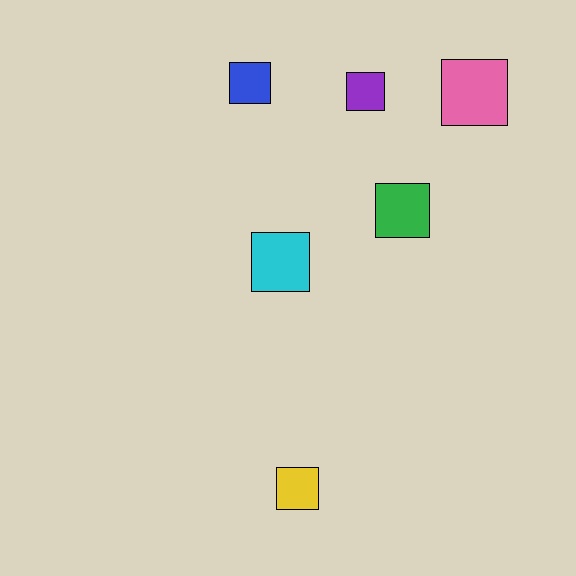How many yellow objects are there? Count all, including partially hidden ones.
There is 1 yellow object.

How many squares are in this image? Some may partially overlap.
There are 6 squares.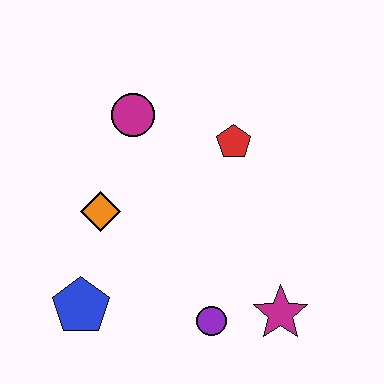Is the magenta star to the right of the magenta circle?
Yes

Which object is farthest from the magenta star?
The magenta circle is farthest from the magenta star.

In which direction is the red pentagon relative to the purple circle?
The red pentagon is above the purple circle.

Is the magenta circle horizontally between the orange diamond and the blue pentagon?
No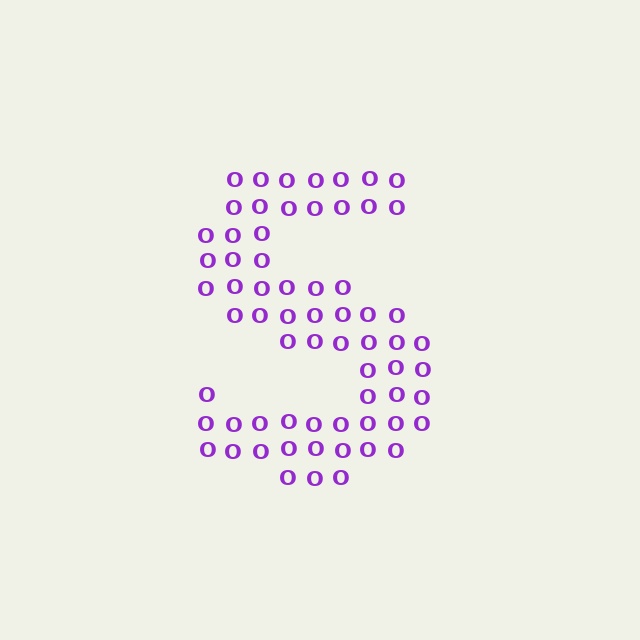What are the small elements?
The small elements are letter O's.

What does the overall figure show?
The overall figure shows the letter S.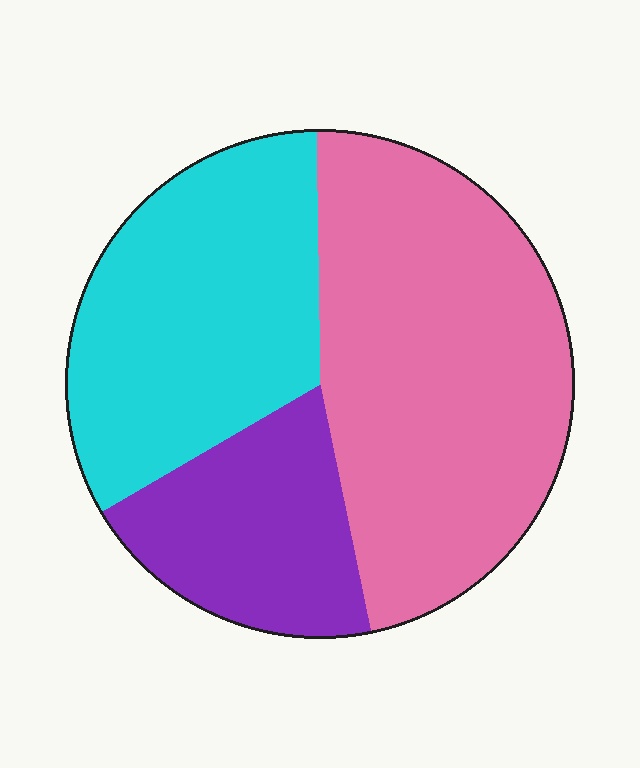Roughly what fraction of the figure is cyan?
Cyan takes up about one third (1/3) of the figure.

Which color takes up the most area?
Pink, at roughly 45%.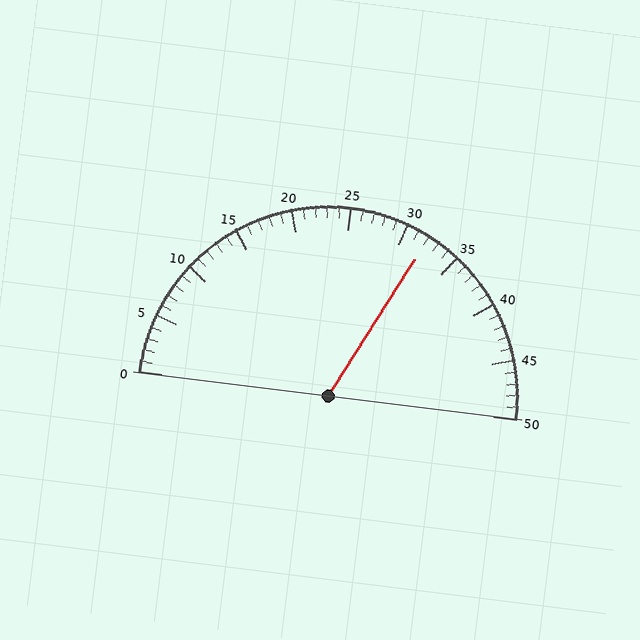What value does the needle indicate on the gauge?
The needle indicates approximately 32.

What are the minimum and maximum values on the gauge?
The gauge ranges from 0 to 50.